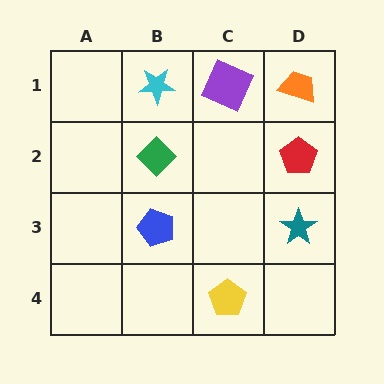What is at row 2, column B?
A green diamond.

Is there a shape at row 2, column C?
No, that cell is empty.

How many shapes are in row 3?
2 shapes.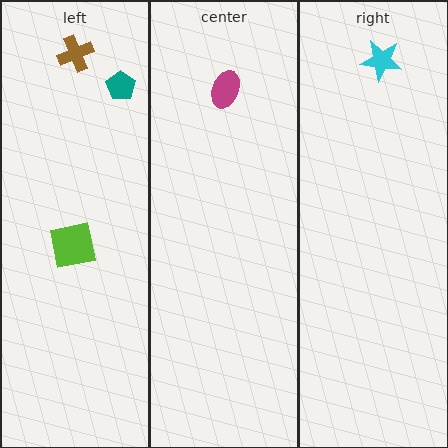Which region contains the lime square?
The left region.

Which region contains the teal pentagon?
The left region.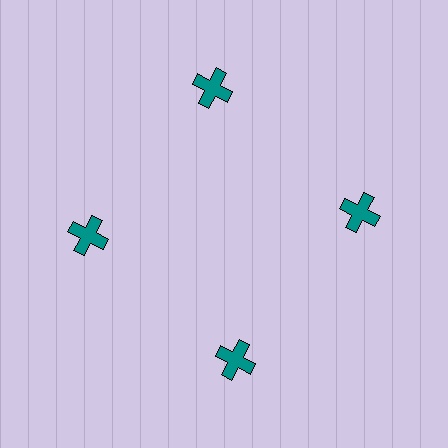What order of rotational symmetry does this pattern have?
This pattern has 4-fold rotational symmetry.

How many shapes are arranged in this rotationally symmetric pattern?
There are 4 shapes, arranged in 4 groups of 1.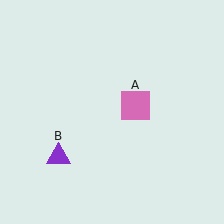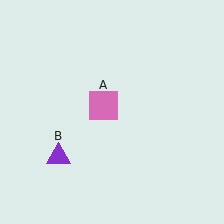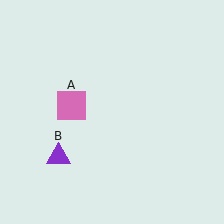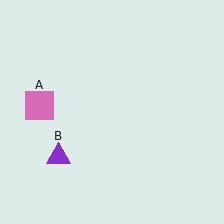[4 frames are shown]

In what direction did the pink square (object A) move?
The pink square (object A) moved left.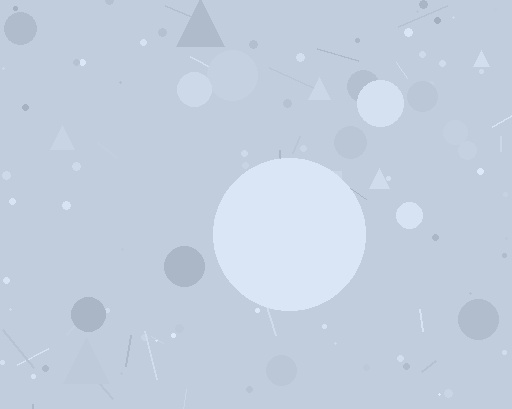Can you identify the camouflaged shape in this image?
The camouflaged shape is a circle.